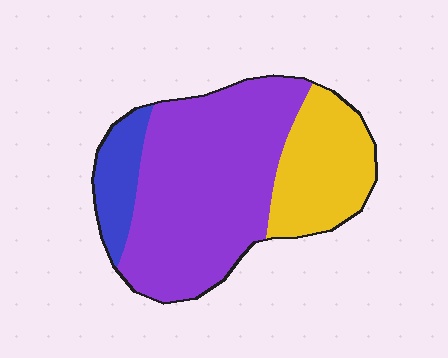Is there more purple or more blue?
Purple.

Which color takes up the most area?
Purple, at roughly 60%.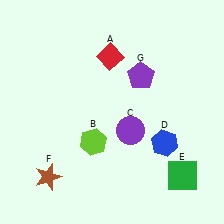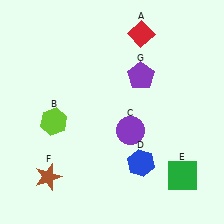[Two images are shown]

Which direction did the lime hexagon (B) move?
The lime hexagon (B) moved left.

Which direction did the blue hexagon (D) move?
The blue hexagon (D) moved left.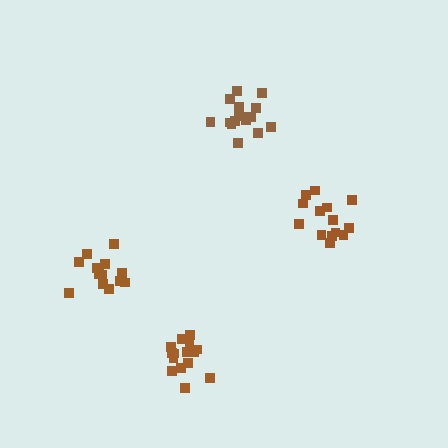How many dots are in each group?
Group 1: 13 dots, Group 2: 16 dots, Group 3: 15 dots, Group 4: 14 dots (58 total).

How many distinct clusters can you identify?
There are 4 distinct clusters.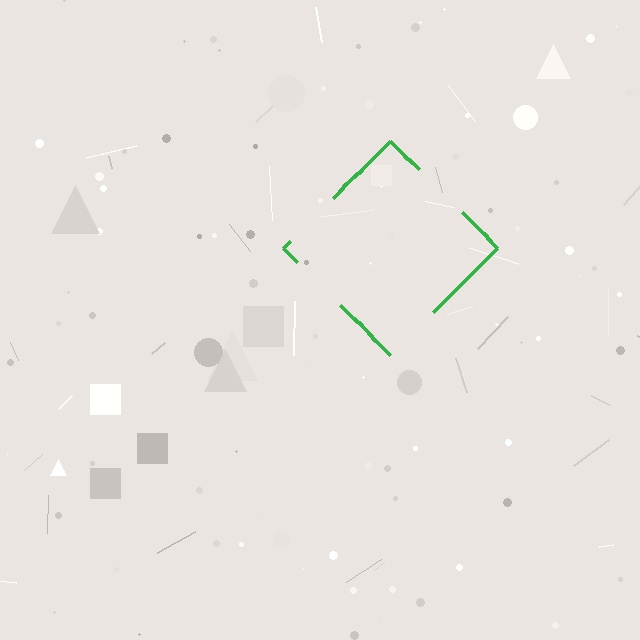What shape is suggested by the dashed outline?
The dashed outline suggests a diamond.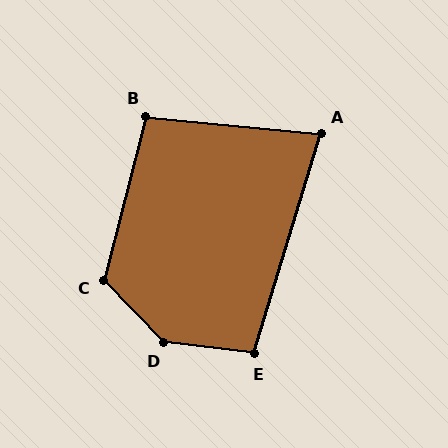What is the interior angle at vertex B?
Approximately 99 degrees (obtuse).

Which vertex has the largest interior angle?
D, at approximately 141 degrees.